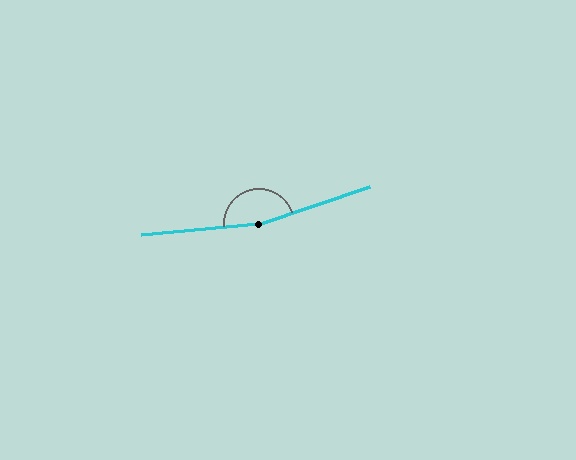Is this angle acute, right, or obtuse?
It is obtuse.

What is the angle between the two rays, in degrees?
Approximately 167 degrees.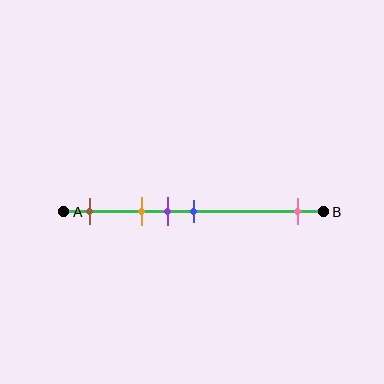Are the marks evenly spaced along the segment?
No, the marks are not evenly spaced.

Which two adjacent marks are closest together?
The purple and blue marks are the closest adjacent pair.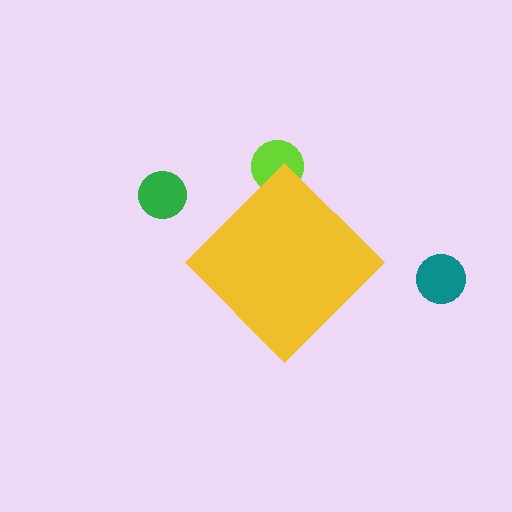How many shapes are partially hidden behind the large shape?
1 shape is partially hidden.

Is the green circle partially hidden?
No, the green circle is fully visible.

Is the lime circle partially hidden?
Yes, the lime circle is partially hidden behind the yellow diamond.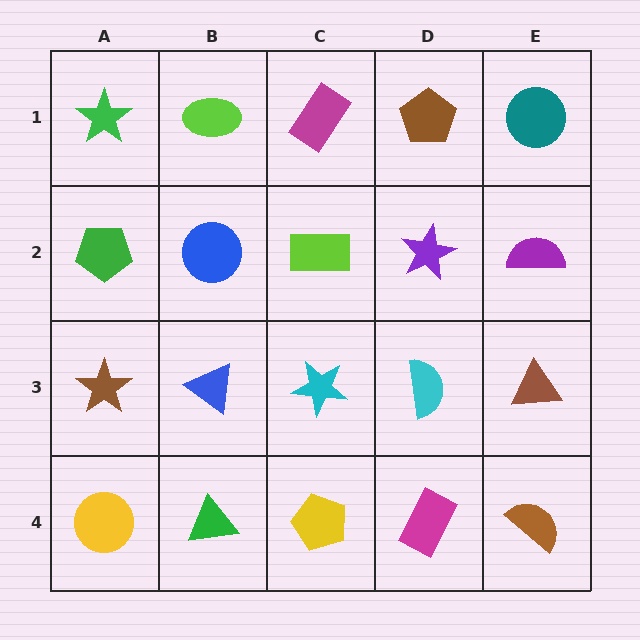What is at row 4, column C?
A yellow pentagon.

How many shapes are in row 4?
5 shapes.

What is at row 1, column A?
A green star.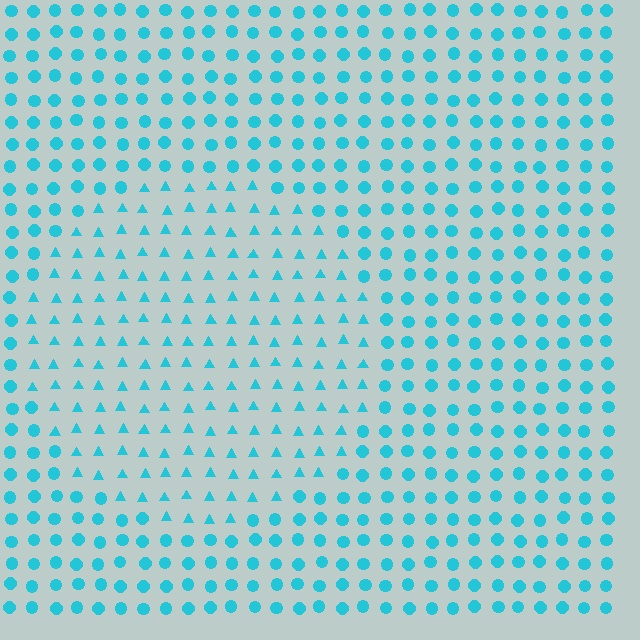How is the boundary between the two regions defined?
The boundary is defined by a change in element shape: triangles inside vs. circles outside. All elements share the same color and spacing.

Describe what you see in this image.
The image is filled with small cyan elements arranged in a uniform grid. A circle-shaped region contains triangles, while the surrounding area contains circles. The boundary is defined purely by the change in element shape.